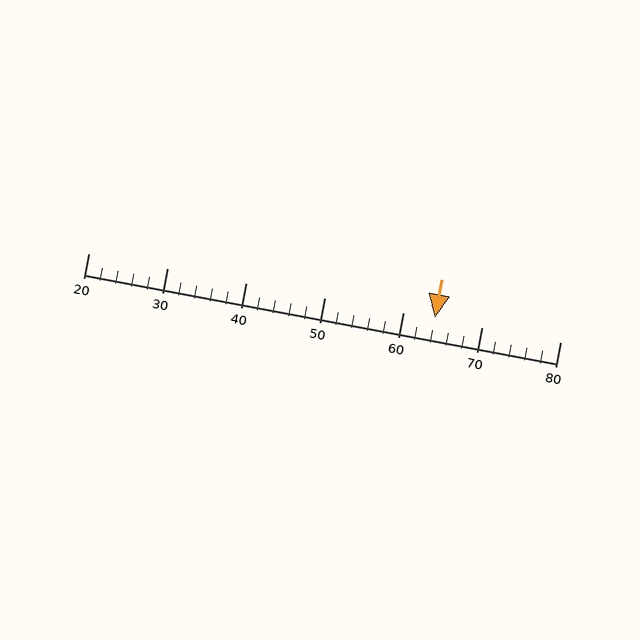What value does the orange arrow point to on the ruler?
The orange arrow points to approximately 64.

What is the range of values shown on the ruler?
The ruler shows values from 20 to 80.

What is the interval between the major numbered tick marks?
The major tick marks are spaced 10 units apart.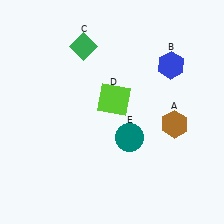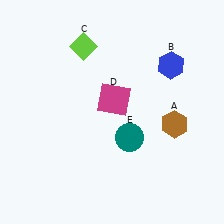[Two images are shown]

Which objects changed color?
C changed from green to lime. D changed from lime to magenta.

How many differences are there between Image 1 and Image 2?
There are 2 differences between the two images.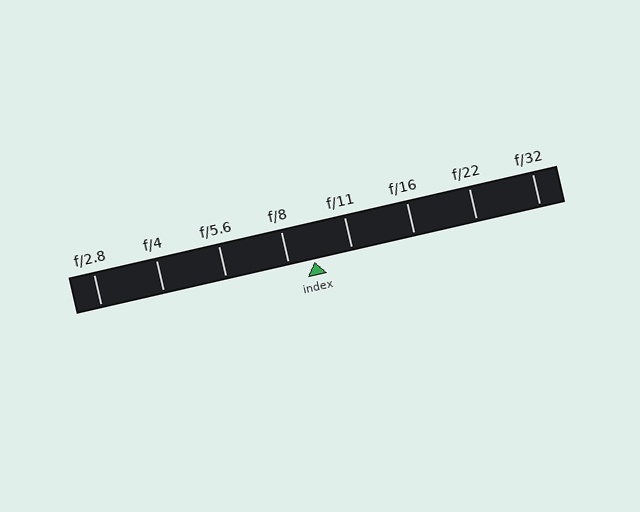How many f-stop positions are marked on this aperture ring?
There are 8 f-stop positions marked.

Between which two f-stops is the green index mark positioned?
The index mark is between f/8 and f/11.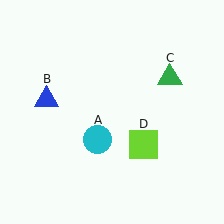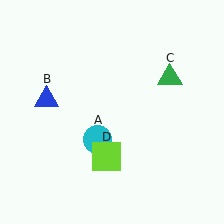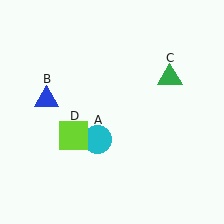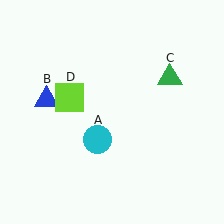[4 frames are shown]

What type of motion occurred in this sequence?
The lime square (object D) rotated clockwise around the center of the scene.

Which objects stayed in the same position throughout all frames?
Cyan circle (object A) and blue triangle (object B) and green triangle (object C) remained stationary.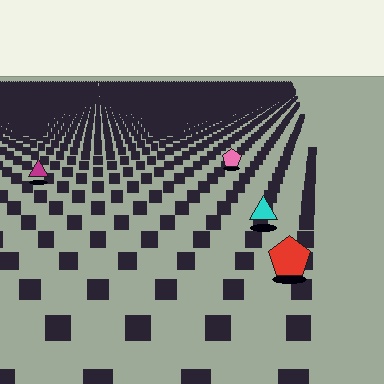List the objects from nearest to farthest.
From nearest to farthest: the red pentagon, the cyan triangle, the magenta triangle, the pink pentagon.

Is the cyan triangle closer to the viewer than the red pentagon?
No. The red pentagon is closer — you can tell from the texture gradient: the ground texture is coarser near it.